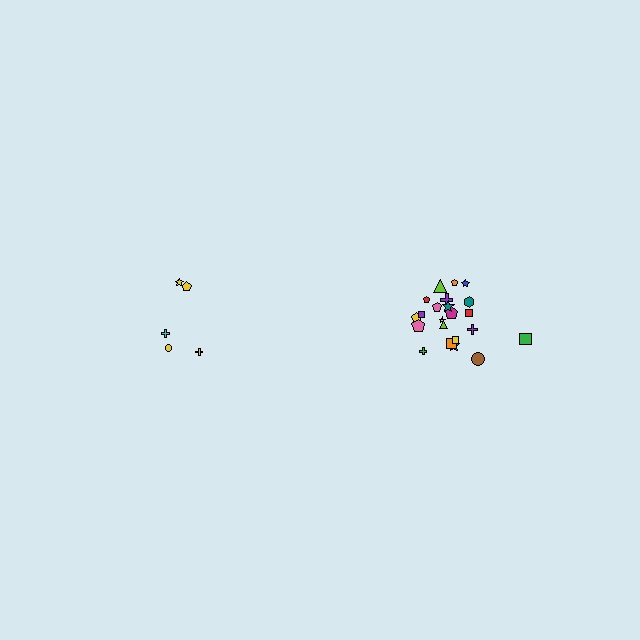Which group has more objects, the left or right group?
The right group.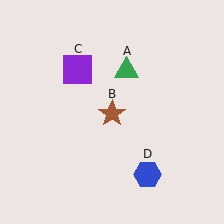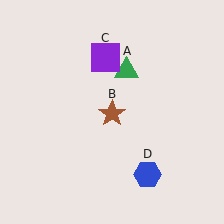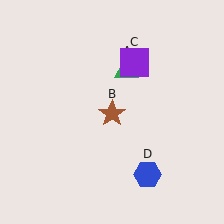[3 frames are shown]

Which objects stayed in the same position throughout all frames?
Green triangle (object A) and brown star (object B) and blue hexagon (object D) remained stationary.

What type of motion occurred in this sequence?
The purple square (object C) rotated clockwise around the center of the scene.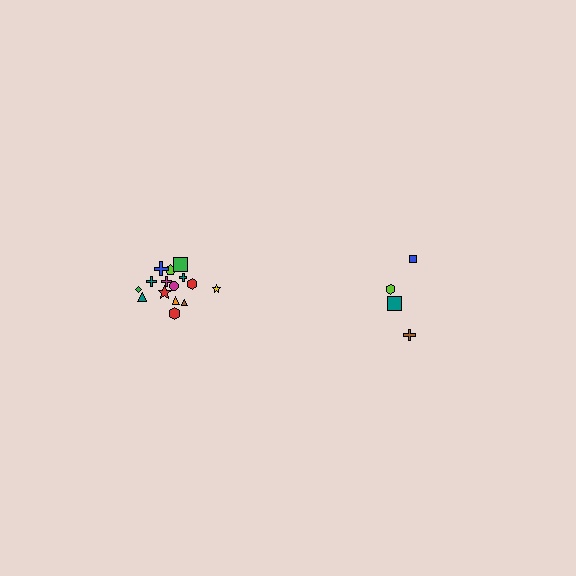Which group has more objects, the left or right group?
The left group.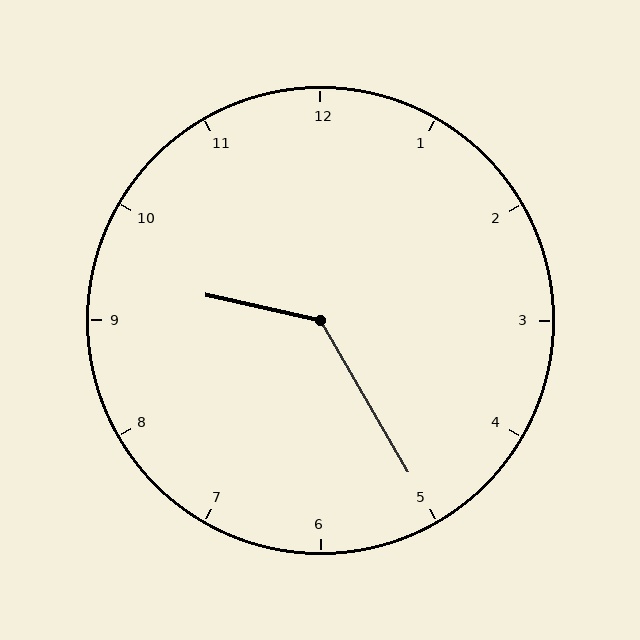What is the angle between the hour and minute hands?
Approximately 132 degrees.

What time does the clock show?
9:25.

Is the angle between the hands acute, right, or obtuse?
It is obtuse.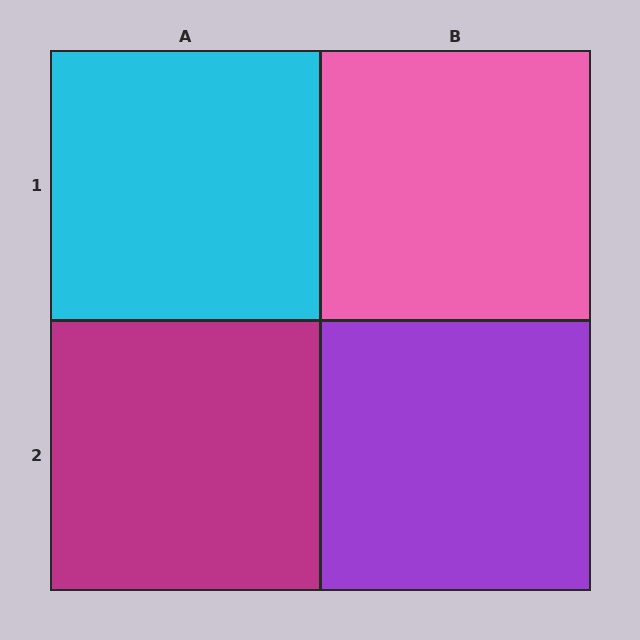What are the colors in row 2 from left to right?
Magenta, purple.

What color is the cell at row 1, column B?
Pink.